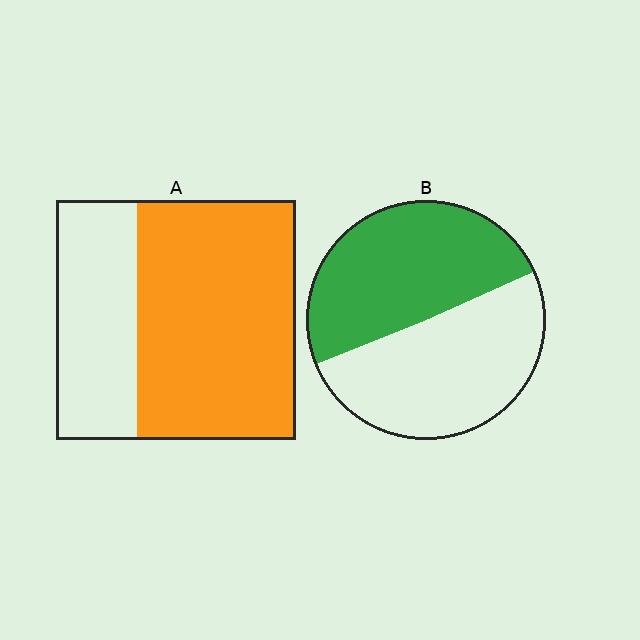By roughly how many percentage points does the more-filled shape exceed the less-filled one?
By roughly 15 percentage points (A over B).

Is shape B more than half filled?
Roughly half.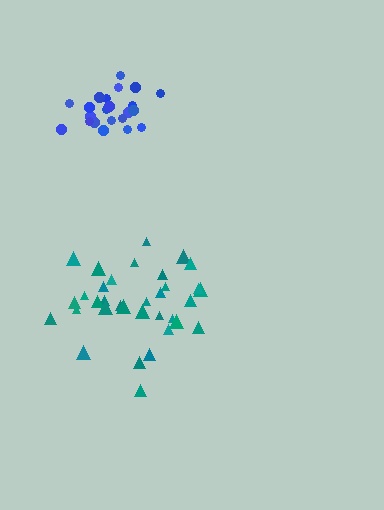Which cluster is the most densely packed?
Blue.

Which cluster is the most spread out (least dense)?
Teal.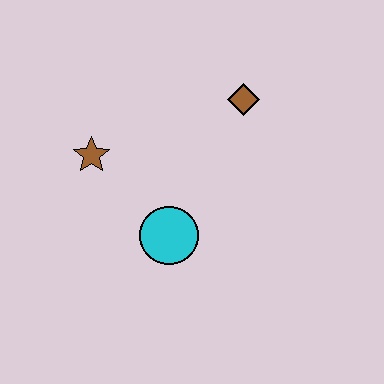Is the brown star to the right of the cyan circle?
No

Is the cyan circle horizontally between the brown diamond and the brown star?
Yes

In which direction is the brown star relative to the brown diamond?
The brown star is to the left of the brown diamond.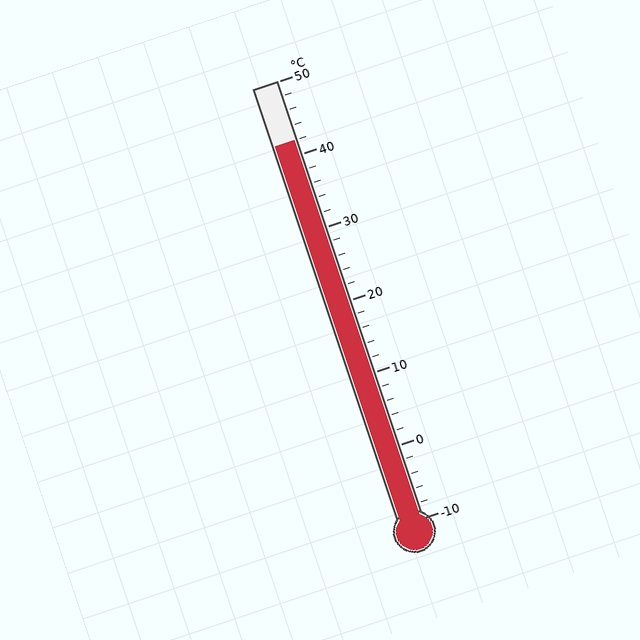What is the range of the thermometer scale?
The thermometer scale ranges from -10°C to 50°C.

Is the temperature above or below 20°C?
The temperature is above 20°C.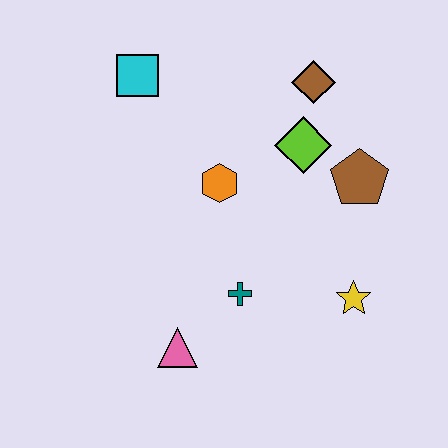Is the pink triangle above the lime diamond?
No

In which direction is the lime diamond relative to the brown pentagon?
The lime diamond is to the left of the brown pentagon.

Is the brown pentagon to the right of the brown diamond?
Yes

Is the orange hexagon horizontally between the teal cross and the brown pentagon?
No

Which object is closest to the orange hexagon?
The lime diamond is closest to the orange hexagon.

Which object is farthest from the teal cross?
The cyan square is farthest from the teal cross.